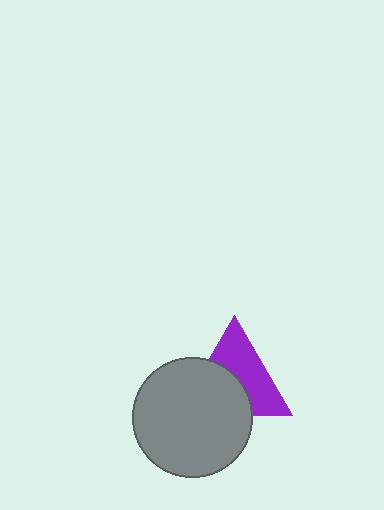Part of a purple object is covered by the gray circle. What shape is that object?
It is a triangle.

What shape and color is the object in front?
The object in front is a gray circle.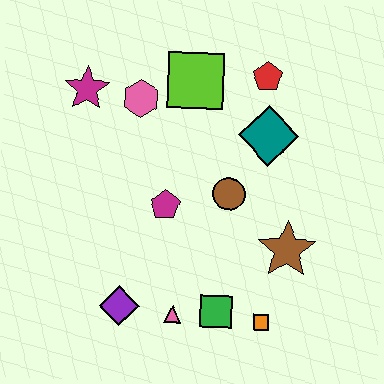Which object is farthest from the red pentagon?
The purple diamond is farthest from the red pentagon.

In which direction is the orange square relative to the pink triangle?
The orange square is to the right of the pink triangle.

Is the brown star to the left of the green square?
No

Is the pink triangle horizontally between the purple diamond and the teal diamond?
Yes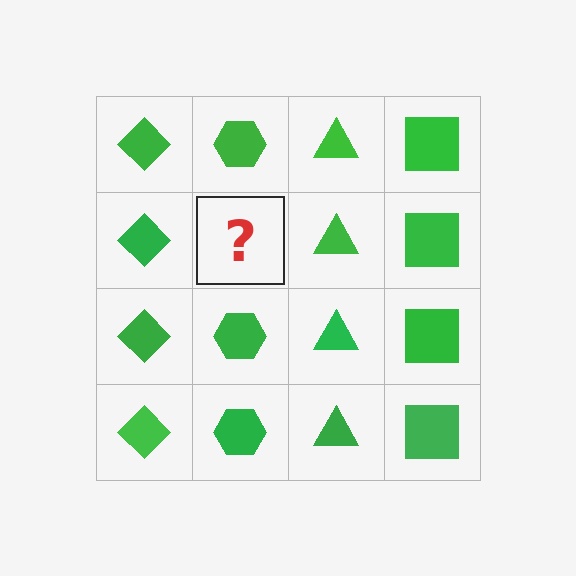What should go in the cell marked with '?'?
The missing cell should contain a green hexagon.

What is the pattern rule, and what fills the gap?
The rule is that each column has a consistent shape. The gap should be filled with a green hexagon.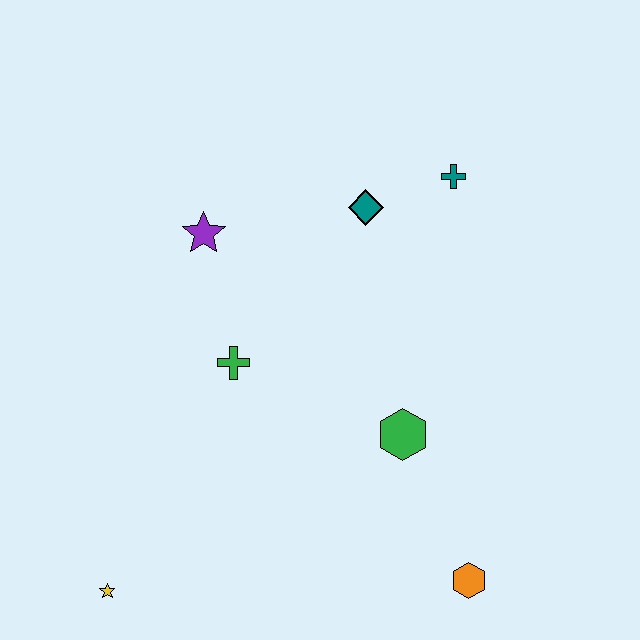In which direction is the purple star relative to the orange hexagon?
The purple star is above the orange hexagon.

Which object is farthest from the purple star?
The orange hexagon is farthest from the purple star.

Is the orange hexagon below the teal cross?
Yes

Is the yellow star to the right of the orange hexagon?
No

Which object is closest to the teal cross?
The teal diamond is closest to the teal cross.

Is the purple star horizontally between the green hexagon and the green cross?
No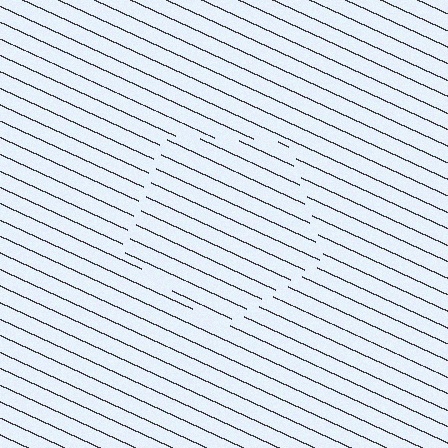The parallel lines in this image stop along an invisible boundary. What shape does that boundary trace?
An illusory pentagon. The interior of the shape contains the same grating, shifted by half a period — the contour is defined by the phase discontinuity where line-ends from the inner and outer gratings abut.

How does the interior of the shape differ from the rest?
The interior of the shape contains the same grating, shifted by half a period — the contour is defined by the phase discontinuity where line-ends from the inner and outer gratings abut.